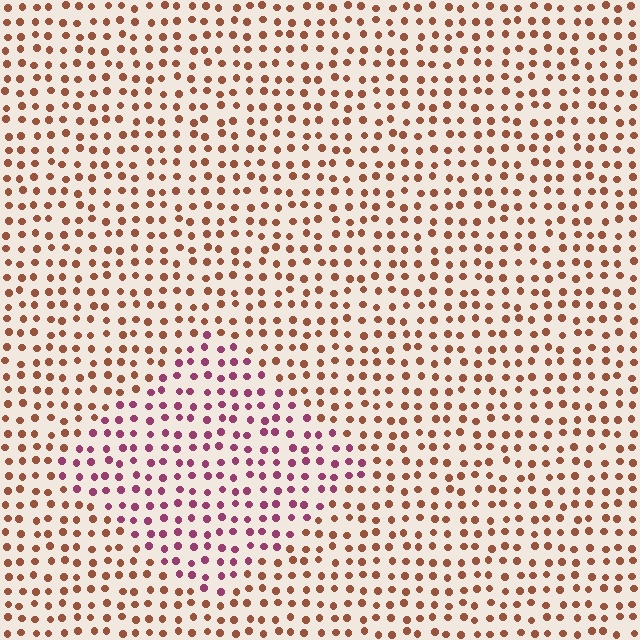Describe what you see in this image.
The image is filled with small brown elements in a uniform arrangement. A diamond-shaped region is visible where the elements are tinted to a slightly different hue, forming a subtle color boundary.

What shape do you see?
I see a diamond.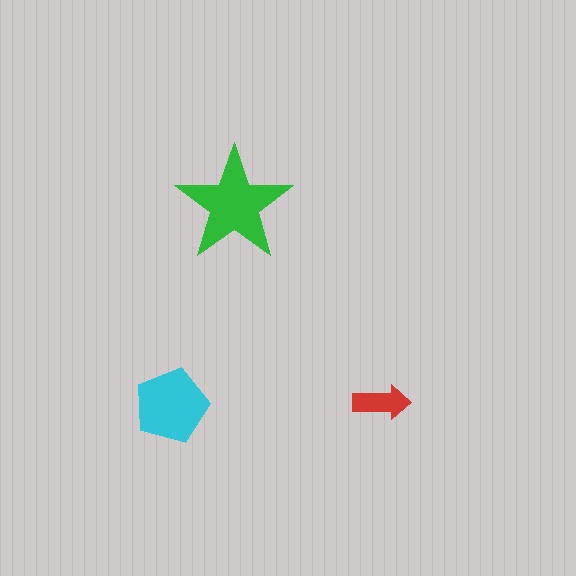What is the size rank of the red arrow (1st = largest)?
3rd.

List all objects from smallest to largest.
The red arrow, the cyan pentagon, the green star.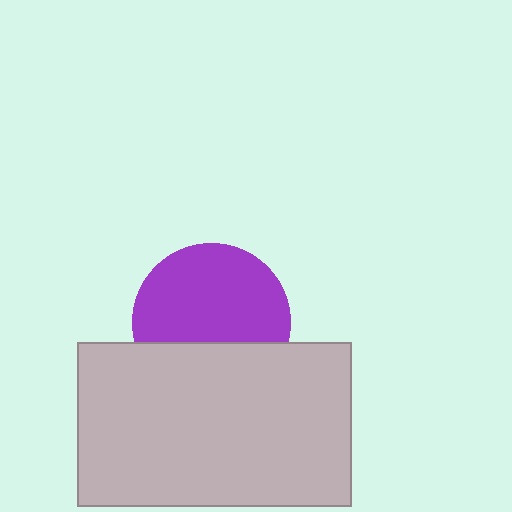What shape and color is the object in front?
The object in front is a light gray rectangle.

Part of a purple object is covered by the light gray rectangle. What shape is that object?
It is a circle.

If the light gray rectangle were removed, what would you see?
You would see the complete purple circle.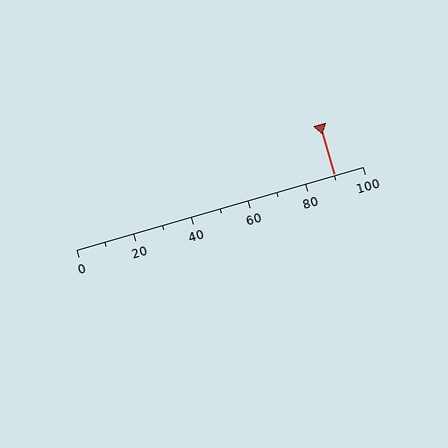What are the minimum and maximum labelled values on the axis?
The axis runs from 0 to 100.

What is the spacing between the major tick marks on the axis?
The major ticks are spaced 20 apart.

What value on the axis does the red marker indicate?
The marker indicates approximately 90.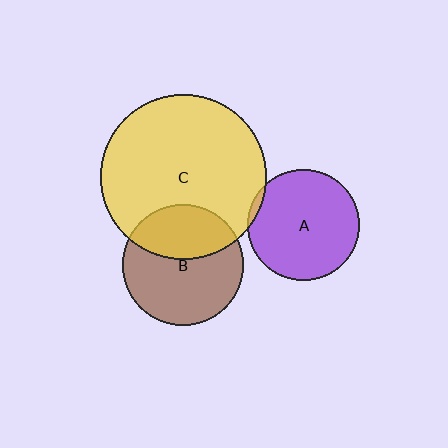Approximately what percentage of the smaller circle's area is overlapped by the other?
Approximately 5%.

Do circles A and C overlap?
Yes.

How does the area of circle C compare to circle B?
Approximately 1.9 times.